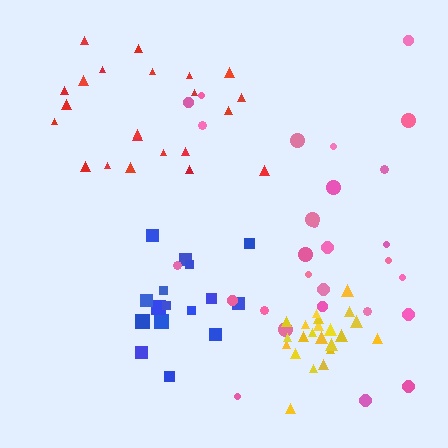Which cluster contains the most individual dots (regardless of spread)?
Pink (28).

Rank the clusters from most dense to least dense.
yellow, blue, red, pink.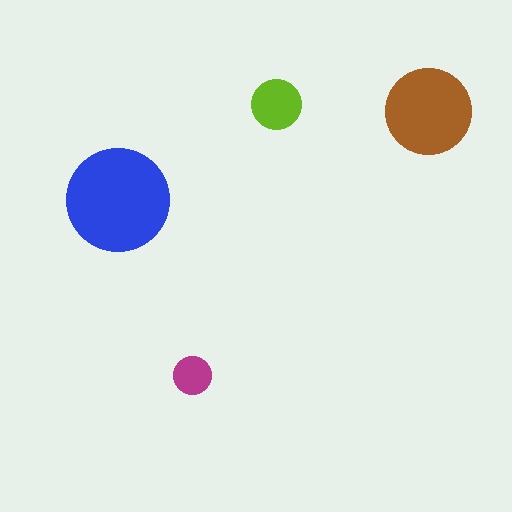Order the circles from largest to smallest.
the blue one, the brown one, the lime one, the magenta one.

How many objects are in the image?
There are 4 objects in the image.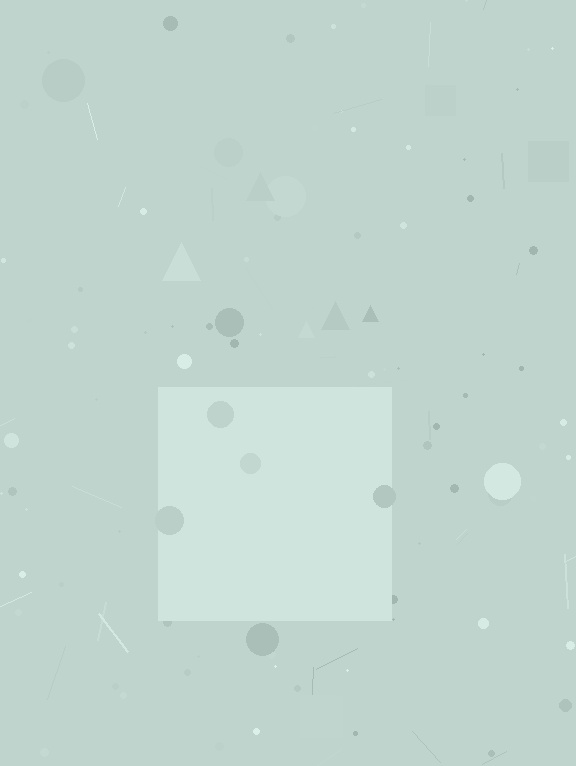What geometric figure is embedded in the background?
A square is embedded in the background.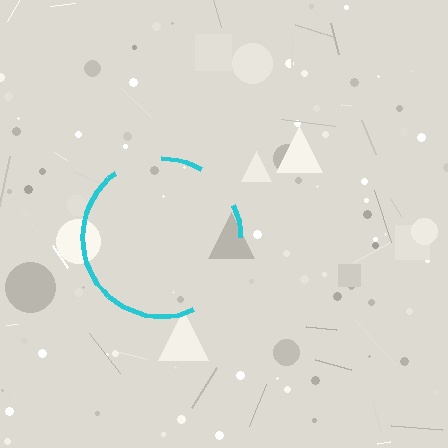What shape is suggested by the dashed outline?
The dashed outline suggests a circle.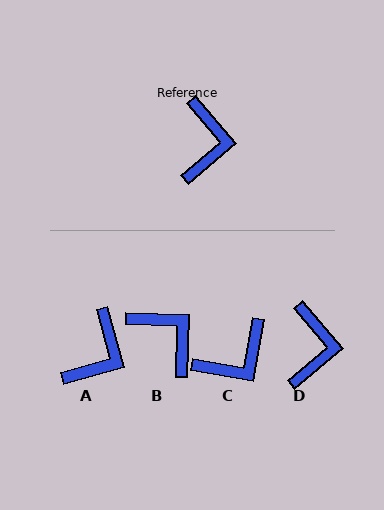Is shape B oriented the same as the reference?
No, it is off by about 48 degrees.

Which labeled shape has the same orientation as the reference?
D.